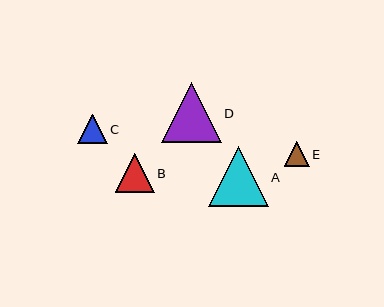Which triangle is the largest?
Triangle D is the largest with a size of approximately 60 pixels.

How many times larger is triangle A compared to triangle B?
Triangle A is approximately 1.5 times the size of triangle B.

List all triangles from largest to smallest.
From largest to smallest: D, A, B, C, E.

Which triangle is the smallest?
Triangle E is the smallest with a size of approximately 25 pixels.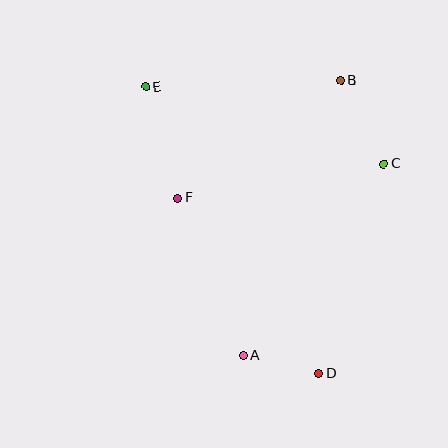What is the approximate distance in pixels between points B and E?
The distance between B and E is approximately 195 pixels.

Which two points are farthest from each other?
Points D and E are farthest from each other.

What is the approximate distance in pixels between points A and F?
The distance between A and F is approximately 171 pixels.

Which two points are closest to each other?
Points A and D are closest to each other.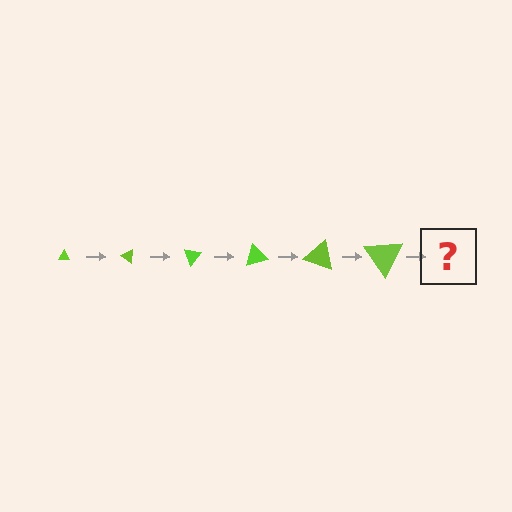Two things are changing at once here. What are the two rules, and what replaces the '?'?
The two rules are that the triangle grows larger each step and it rotates 35 degrees each step. The '?' should be a triangle, larger than the previous one and rotated 210 degrees from the start.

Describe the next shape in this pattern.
It should be a triangle, larger than the previous one and rotated 210 degrees from the start.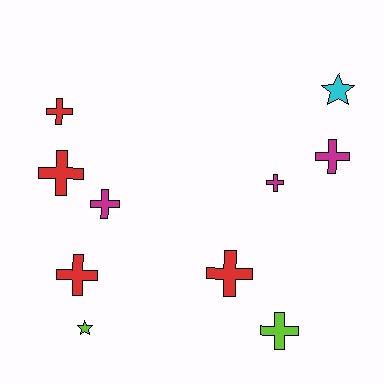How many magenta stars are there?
There are no magenta stars.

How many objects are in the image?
There are 10 objects.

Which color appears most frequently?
Red, with 4 objects.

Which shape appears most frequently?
Cross, with 8 objects.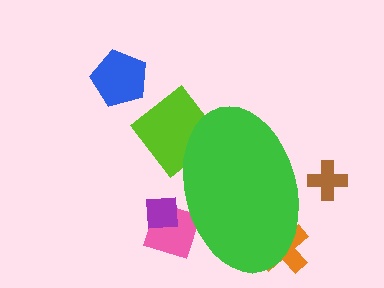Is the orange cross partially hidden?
Yes, the orange cross is partially hidden behind the green ellipse.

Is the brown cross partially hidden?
Yes, the brown cross is partially hidden behind the green ellipse.